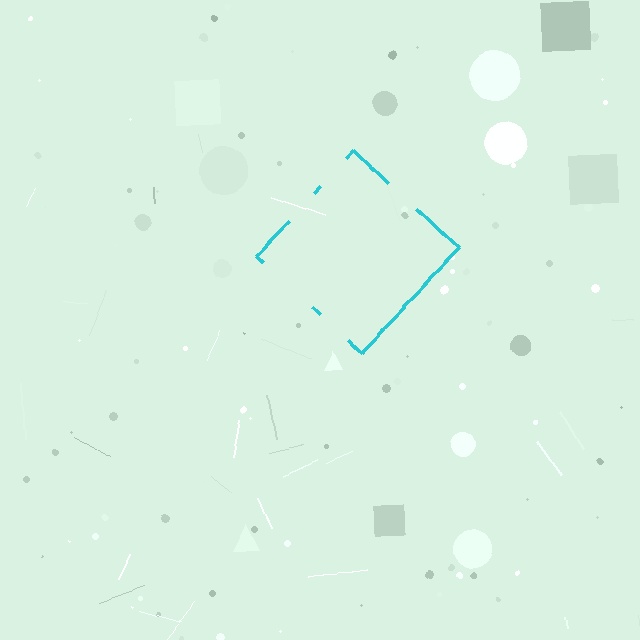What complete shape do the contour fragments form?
The contour fragments form a diamond.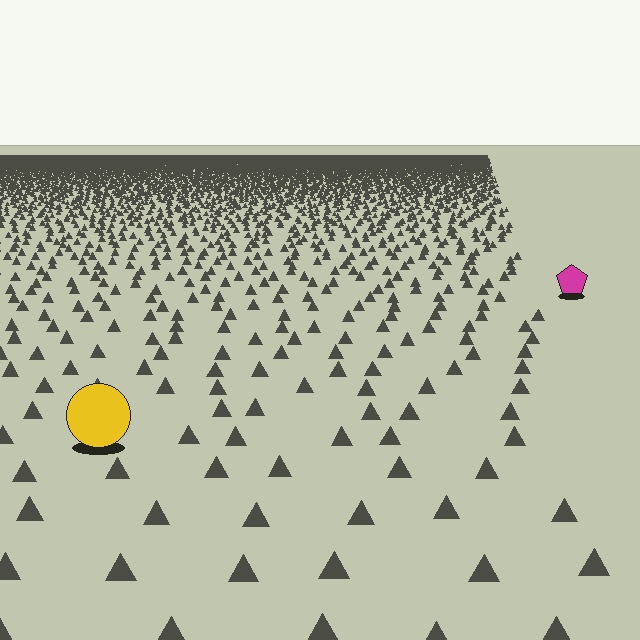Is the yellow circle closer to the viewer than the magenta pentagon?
Yes. The yellow circle is closer — you can tell from the texture gradient: the ground texture is coarser near it.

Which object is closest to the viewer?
The yellow circle is closest. The texture marks near it are larger and more spread out.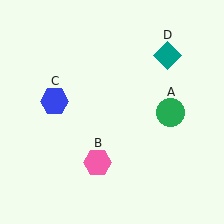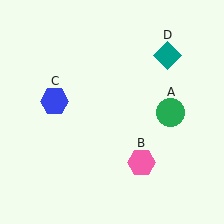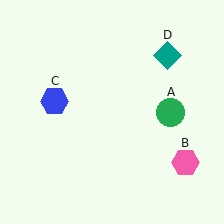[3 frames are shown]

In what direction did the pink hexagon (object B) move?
The pink hexagon (object B) moved right.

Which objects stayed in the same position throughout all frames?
Green circle (object A) and blue hexagon (object C) and teal diamond (object D) remained stationary.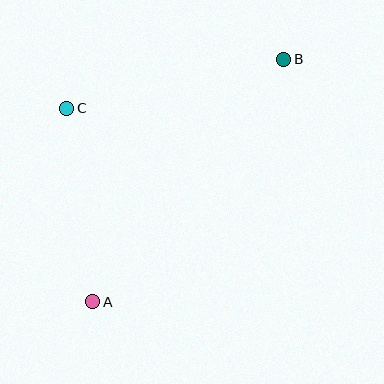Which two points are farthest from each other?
Points A and B are farthest from each other.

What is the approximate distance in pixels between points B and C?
The distance between B and C is approximately 222 pixels.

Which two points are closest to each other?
Points A and C are closest to each other.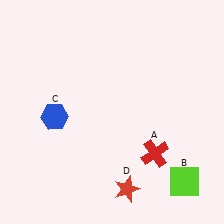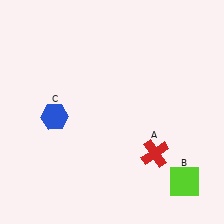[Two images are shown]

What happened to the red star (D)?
The red star (D) was removed in Image 2. It was in the bottom-right area of Image 1.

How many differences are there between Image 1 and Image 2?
There is 1 difference between the two images.